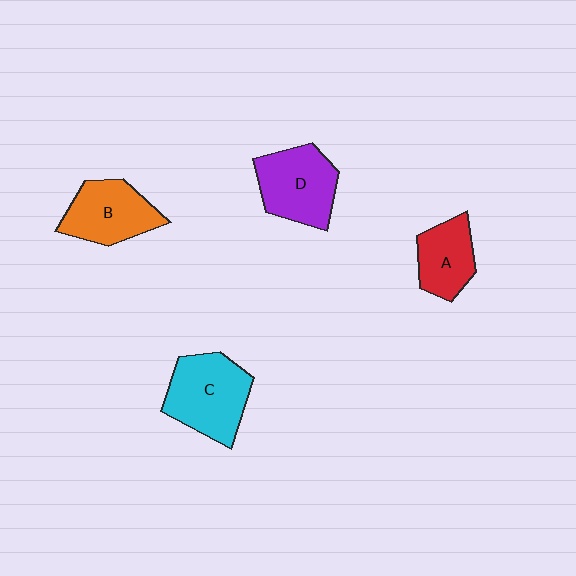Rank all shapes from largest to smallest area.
From largest to smallest: C (cyan), D (purple), B (orange), A (red).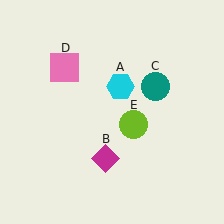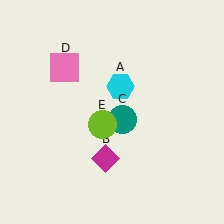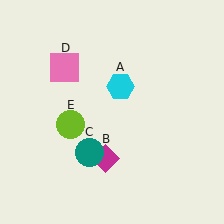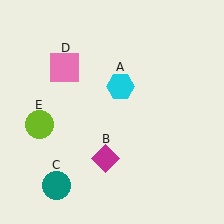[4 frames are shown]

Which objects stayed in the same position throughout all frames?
Cyan hexagon (object A) and magenta diamond (object B) and pink square (object D) remained stationary.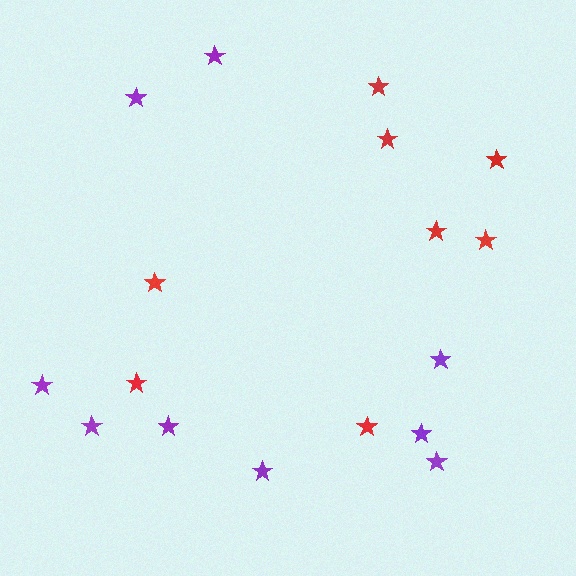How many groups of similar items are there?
There are 2 groups: one group of purple stars (9) and one group of red stars (8).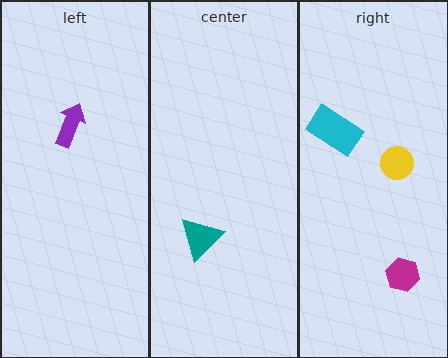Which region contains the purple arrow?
The left region.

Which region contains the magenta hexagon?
The right region.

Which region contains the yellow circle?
The right region.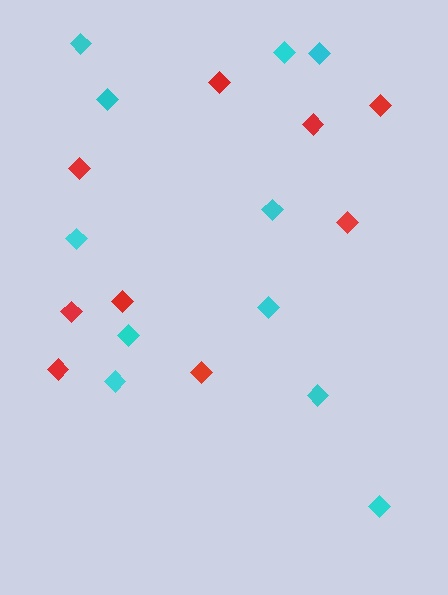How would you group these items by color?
There are 2 groups: one group of cyan diamonds (11) and one group of red diamonds (9).